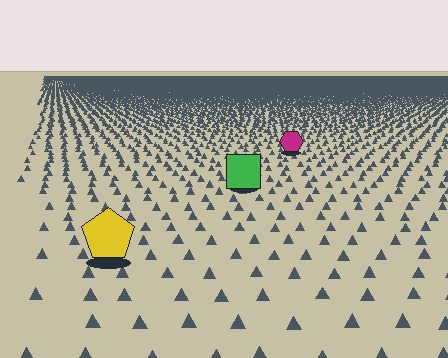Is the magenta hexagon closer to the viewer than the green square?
No. The green square is closer — you can tell from the texture gradient: the ground texture is coarser near it.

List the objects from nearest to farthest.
From nearest to farthest: the yellow pentagon, the green square, the magenta hexagon.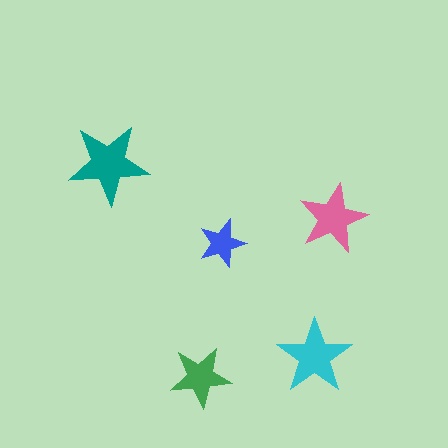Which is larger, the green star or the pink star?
The pink one.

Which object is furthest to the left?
The teal star is leftmost.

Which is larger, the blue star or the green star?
The green one.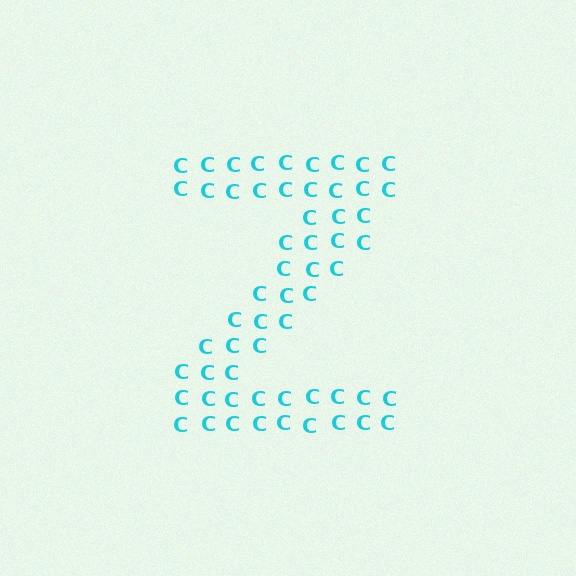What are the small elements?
The small elements are letter C's.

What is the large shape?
The large shape is the letter Z.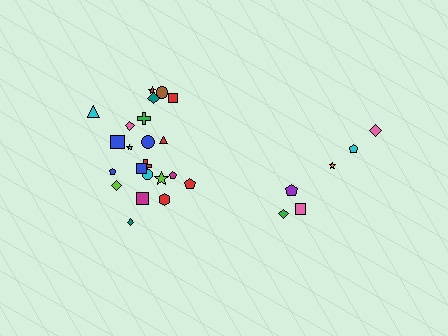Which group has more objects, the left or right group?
The left group.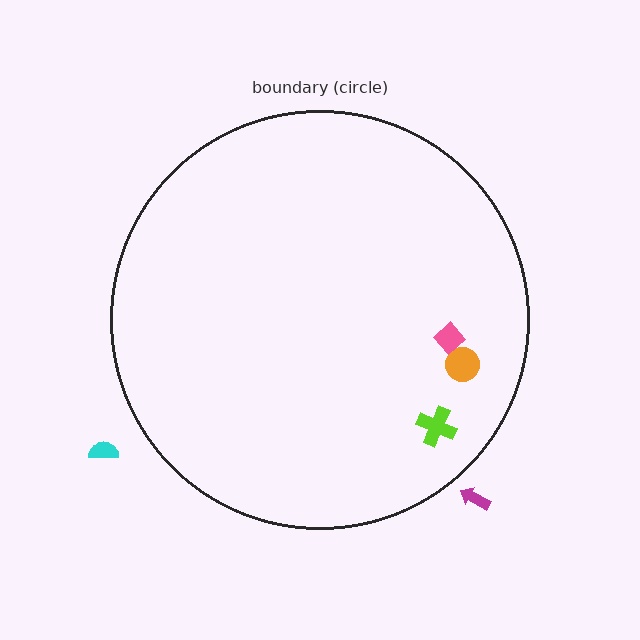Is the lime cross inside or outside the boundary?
Inside.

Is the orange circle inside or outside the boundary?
Inside.